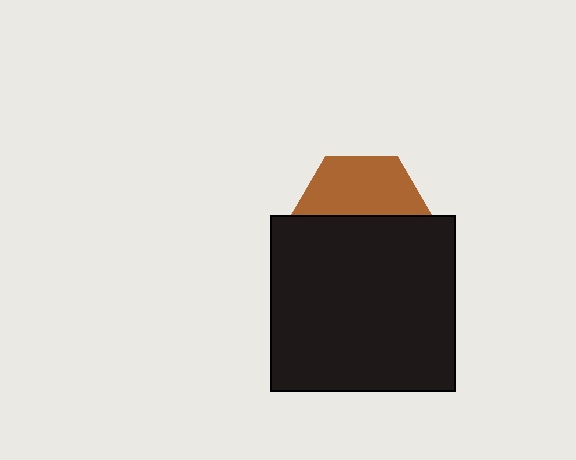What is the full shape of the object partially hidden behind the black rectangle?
The partially hidden object is a brown hexagon.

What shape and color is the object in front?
The object in front is a black rectangle.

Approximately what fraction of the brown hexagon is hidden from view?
Roughly 53% of the brown hexagon is hidden behind the black rectangle.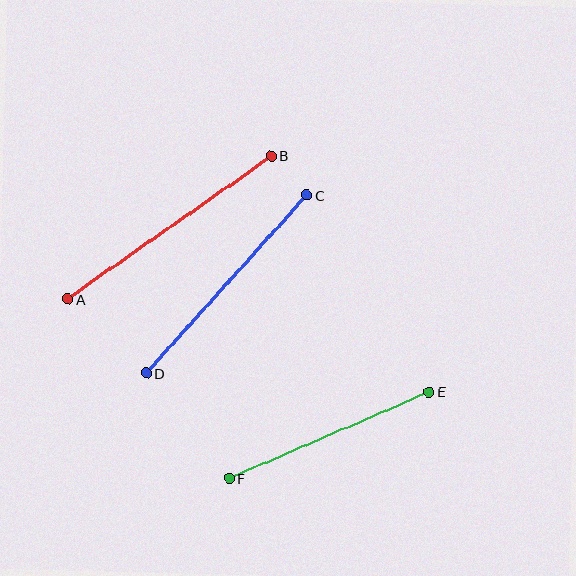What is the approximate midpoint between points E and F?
The midpoint is at approximately (329, 435) pixels.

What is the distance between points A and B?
The distance is approximately 250 pixels.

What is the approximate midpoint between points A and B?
The midpoint is at approximately (169, 228) pixels.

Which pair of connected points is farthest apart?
Points A and B are farthest apart.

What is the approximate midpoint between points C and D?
The midpoint is at approximately (227, 284) pixels.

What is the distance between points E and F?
The distance is approximately 218 pixels.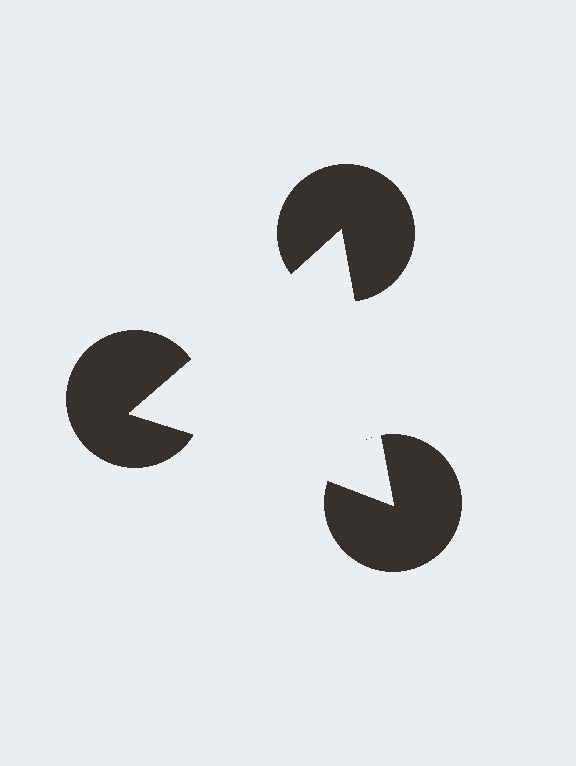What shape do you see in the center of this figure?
An illusory triangle — its edges are inferred from the aligned wedge cuts in the pac-man discs, not physically drawn.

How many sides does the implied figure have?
3 sides.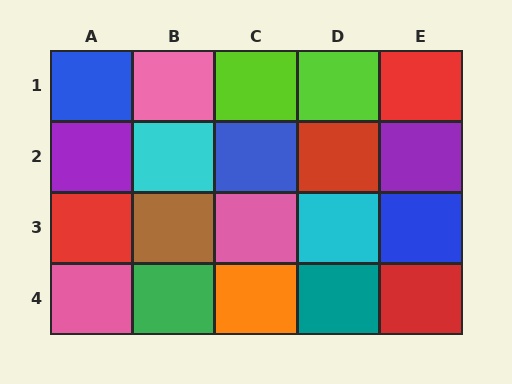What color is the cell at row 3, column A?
Red.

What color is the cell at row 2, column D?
Red.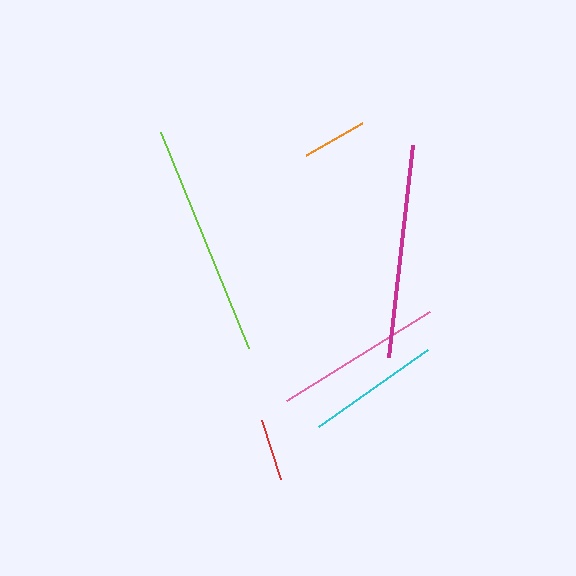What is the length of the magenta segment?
The magenta segment is approximately 214 pixels long.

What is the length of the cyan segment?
The cyan segment is approximately 133 pixels long.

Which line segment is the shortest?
The red line is the shortest at approximately 62 pixels.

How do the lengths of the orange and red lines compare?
The orange and red lines are approximately the same length.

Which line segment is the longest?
The lime line is the longest at approximately 233 pixels.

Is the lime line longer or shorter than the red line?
The lime line is longer than the red line.